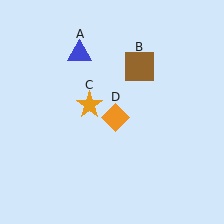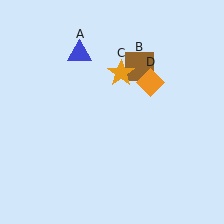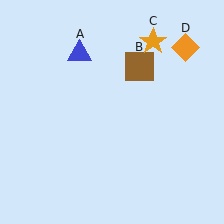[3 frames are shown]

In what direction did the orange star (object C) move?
The orange star (object C) moved up and to the right.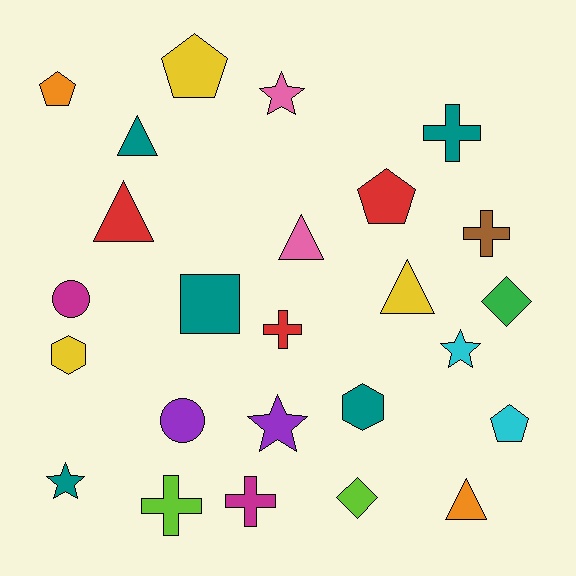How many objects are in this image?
There are 25 objects.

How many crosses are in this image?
There are 5 crosses.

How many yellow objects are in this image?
There are 3 yellow objects.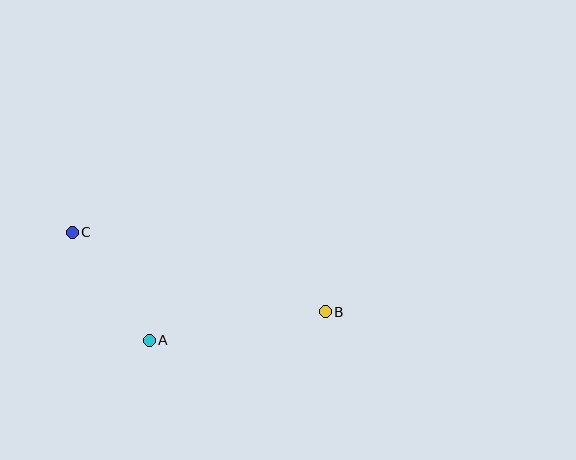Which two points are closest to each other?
Points A and C are closest to each other.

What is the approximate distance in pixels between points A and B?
The distance between A and B is approximately 178 pixels.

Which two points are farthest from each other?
Points B and C are farthest from each other.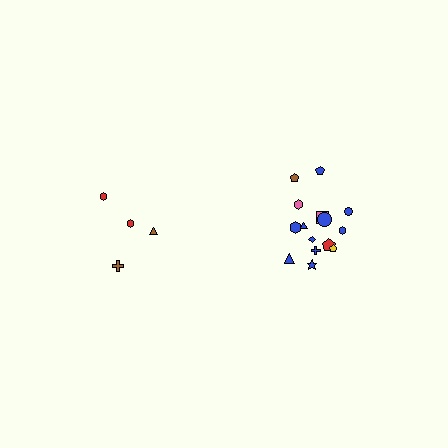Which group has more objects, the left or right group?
The right group.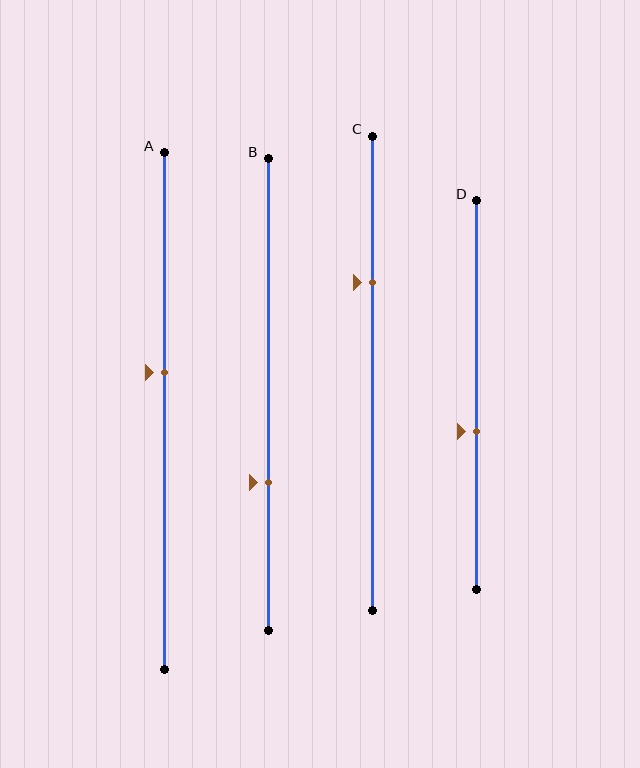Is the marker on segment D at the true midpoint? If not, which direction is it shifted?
No, the marker on segment D is shifted downward by about 9% of the segment length.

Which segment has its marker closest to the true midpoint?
Segment A has its marker closest to the true midpoint.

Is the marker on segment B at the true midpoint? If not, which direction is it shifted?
No, the marker on segment B is shifted downward by about 19% of the segment length.